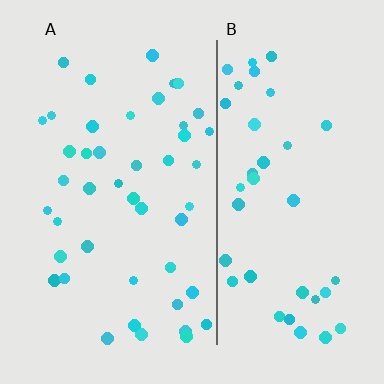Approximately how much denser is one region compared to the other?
Approximately 1.1× — region A over region B.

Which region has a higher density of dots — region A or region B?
A (the left).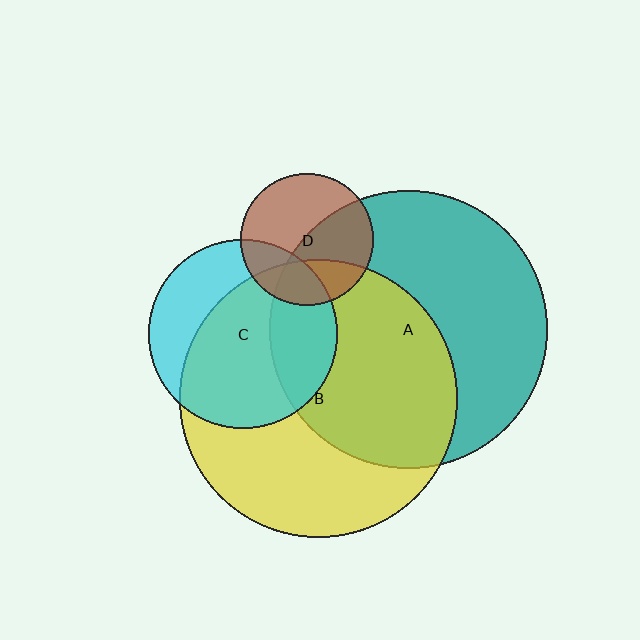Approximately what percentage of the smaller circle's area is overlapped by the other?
Approximately 25%.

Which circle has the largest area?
Circle A (teal).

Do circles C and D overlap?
Yes.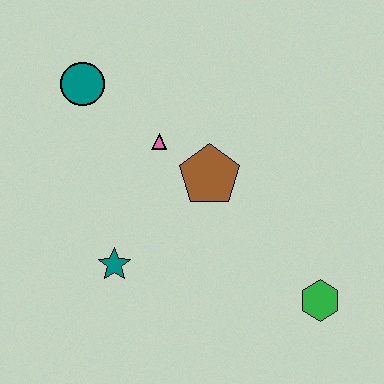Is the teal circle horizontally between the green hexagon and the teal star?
No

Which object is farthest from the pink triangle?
The green hexagon is farthest from the pink triangle.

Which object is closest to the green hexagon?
The brown pentagon is closest to the green hexagon.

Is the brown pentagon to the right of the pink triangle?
Yes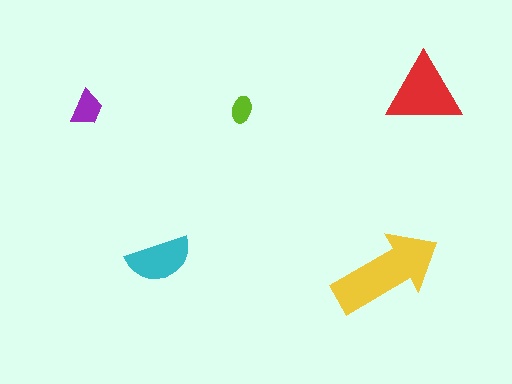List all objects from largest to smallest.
The yellow arrow, the red triangle, the cyan semicircle, the purple trapezoid, the lime ellipse.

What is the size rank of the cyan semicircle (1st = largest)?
3rd.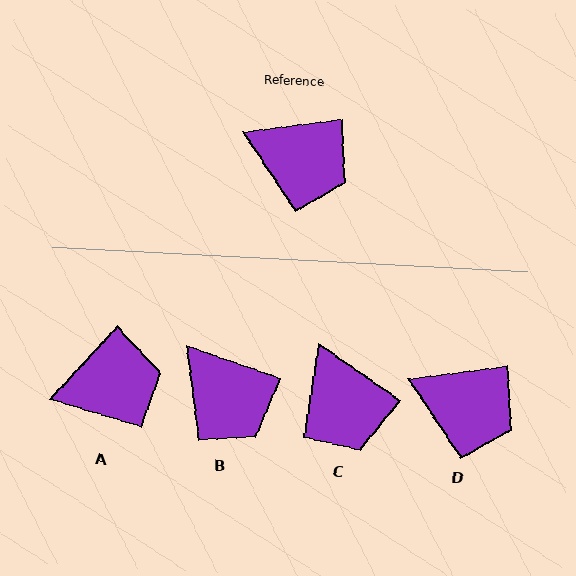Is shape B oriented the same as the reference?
No, it is off by about 27 degrees.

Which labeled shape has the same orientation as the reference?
D.